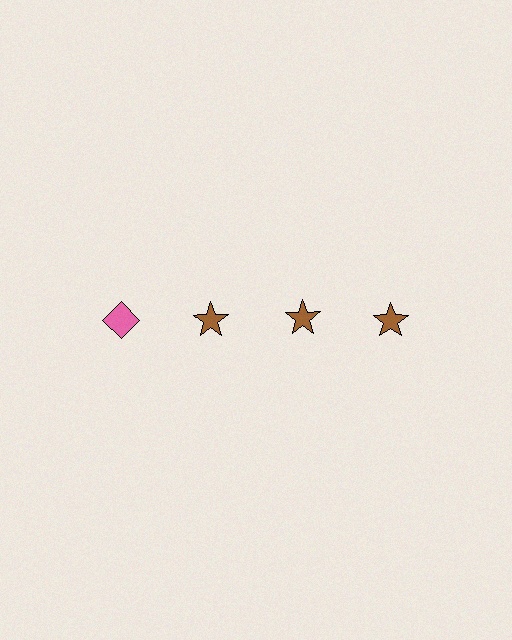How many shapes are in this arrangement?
There are 4 shapes arranged in a grid pattern.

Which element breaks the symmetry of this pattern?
The pink diamond in the top row, leftmost column breaks the symmetry. All other shapes are brown stars.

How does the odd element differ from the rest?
It differs in both color (pink instead of brown) and shape (diamond instead of star).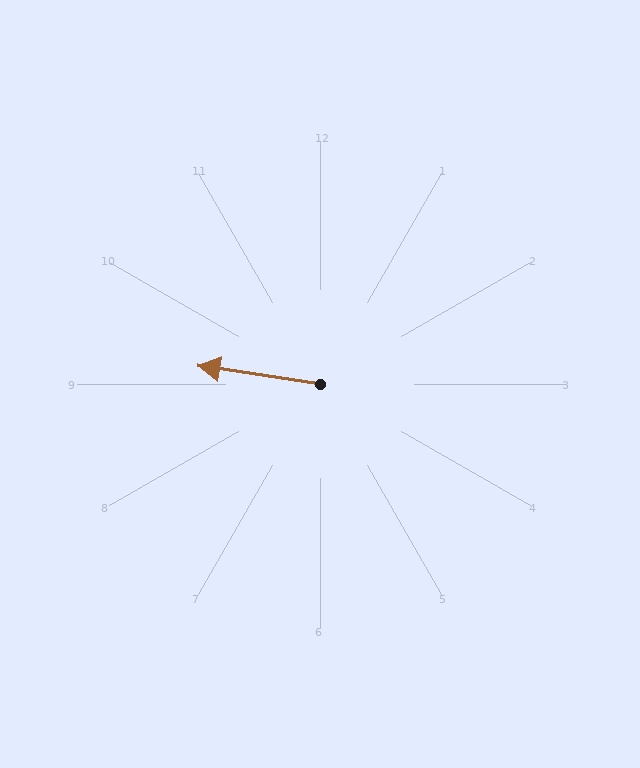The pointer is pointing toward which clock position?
Roughly 9 o'clock.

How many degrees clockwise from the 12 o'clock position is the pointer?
Approximately 279 degrees.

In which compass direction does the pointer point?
West.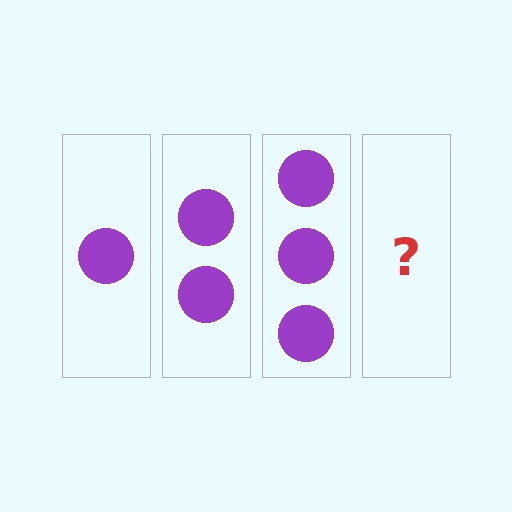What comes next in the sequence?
The next element should be 4 circles.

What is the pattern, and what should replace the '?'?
The pattern is that each step adds one more circle. The '?' should be 4 circles.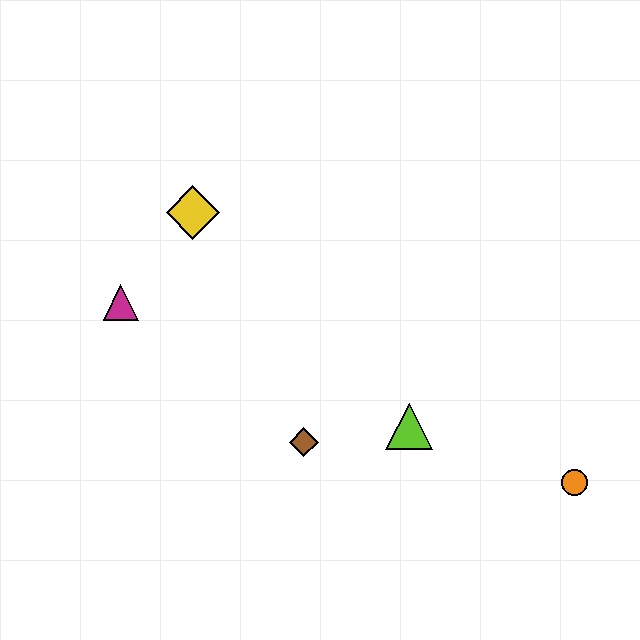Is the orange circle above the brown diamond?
No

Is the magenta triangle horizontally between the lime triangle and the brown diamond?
No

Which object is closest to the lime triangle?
The brown diamond is closest to the lime triangle.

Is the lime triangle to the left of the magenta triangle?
No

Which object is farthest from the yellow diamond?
The orange circle is farthest from the yellow diamond.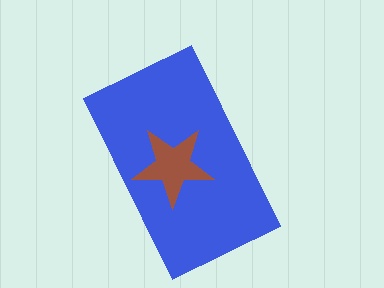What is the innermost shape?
The brown star.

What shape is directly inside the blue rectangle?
The brown star.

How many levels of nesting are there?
2.